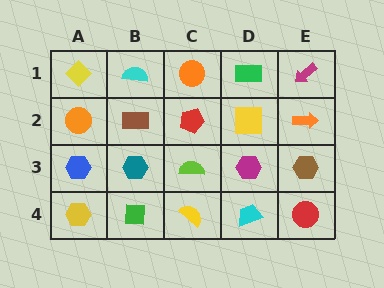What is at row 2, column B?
A brown rectangle.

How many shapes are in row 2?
5 shapes.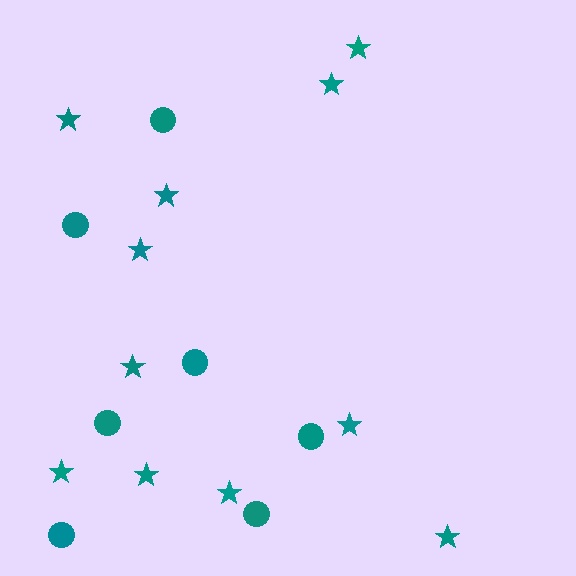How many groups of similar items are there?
There are 2 groups: one group of stars (11) and one group of circles (7).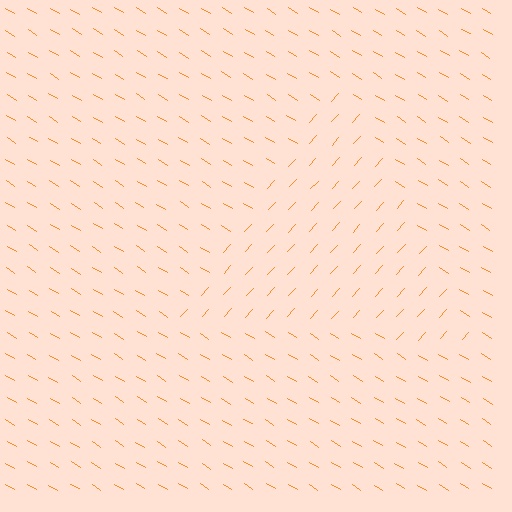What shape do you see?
I see a triangle.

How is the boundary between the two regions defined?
The boundary is defined purely by a change in line orientation (approximately 79 degrees difference). All lines are the same color and thickness.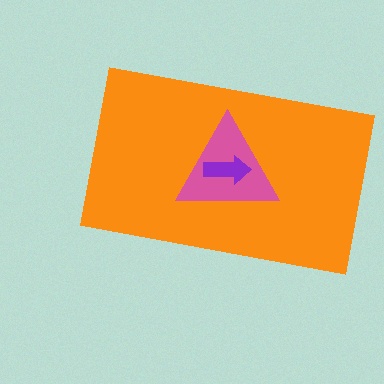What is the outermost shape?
The orange rectangle.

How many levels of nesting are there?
3.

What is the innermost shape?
The purple arrow.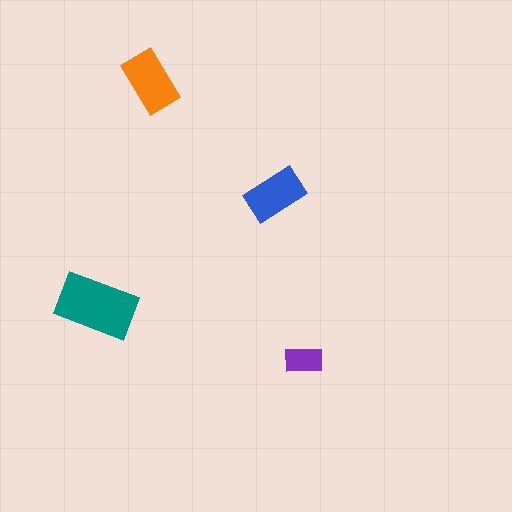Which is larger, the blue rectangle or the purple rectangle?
The blue one.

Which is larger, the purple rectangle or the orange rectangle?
The orange one.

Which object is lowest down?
The purple rectangle is bottommost.